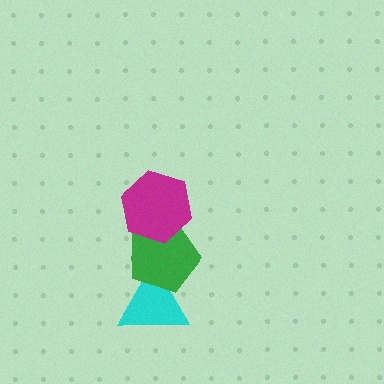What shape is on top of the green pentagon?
The magenta hexagon is on top of the green pentagon.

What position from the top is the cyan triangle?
The cyan triangle is 3rd from the top.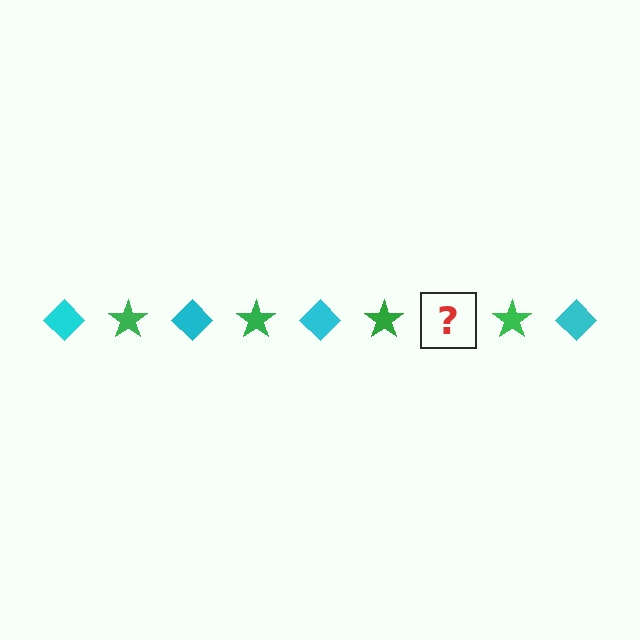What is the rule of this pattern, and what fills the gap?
The rule is that the pattern alternates between cyan diamond and green star. The gap should be filled with a cyan diamond.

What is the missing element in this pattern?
The missing element is a cyan diamond.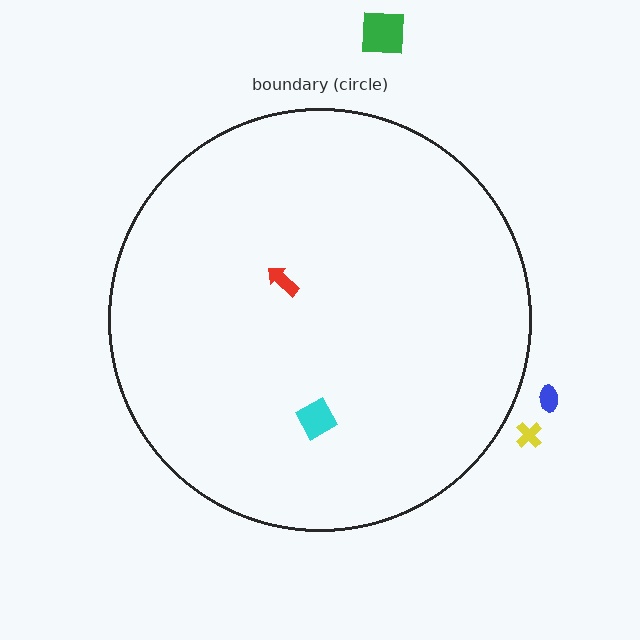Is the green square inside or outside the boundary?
Outside.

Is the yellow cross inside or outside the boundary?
Outside.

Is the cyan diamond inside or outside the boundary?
Inside.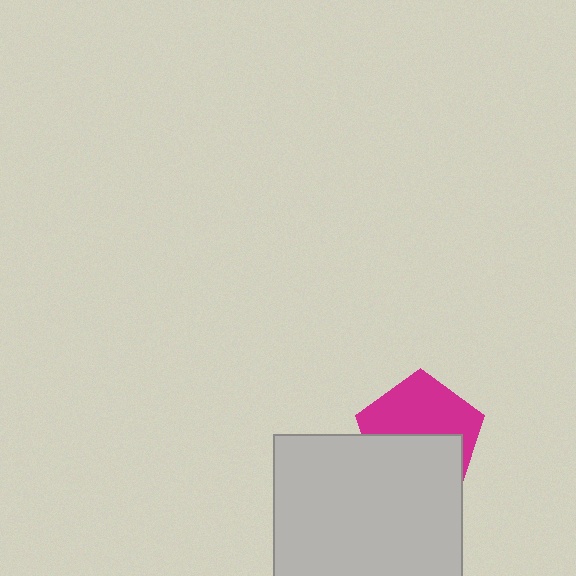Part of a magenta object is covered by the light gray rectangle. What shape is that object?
It is a pentagon.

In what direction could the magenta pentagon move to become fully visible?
The magenta pentagon could move up. That would shift it out from behind the light gray rectangle entirely.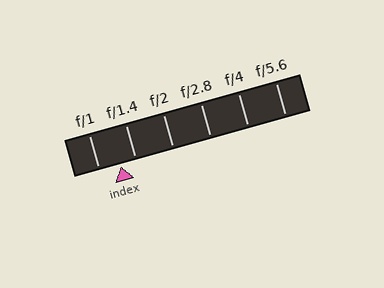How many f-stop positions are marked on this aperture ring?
There are 6 f-stop positions marked.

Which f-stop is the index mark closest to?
The index mark is closest to f/1.4.